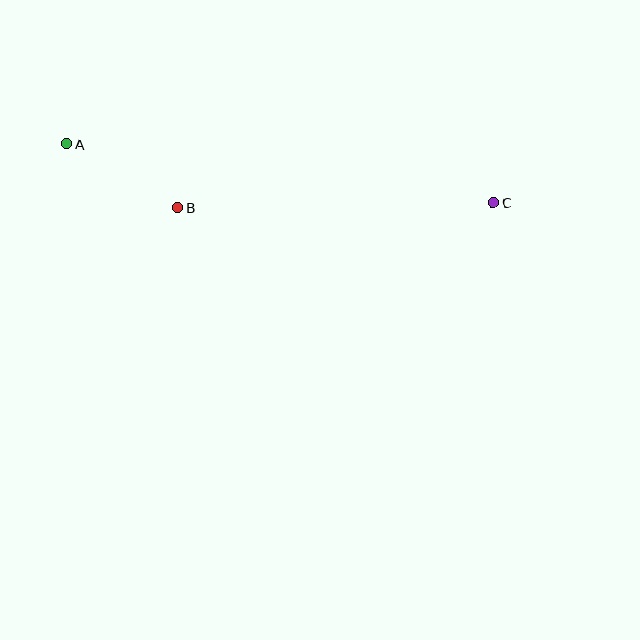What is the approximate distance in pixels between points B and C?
The distance between B and C is approximately 316 pixels.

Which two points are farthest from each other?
Points A and C are farthest from each other.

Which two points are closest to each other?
Points A and B are closest to each other.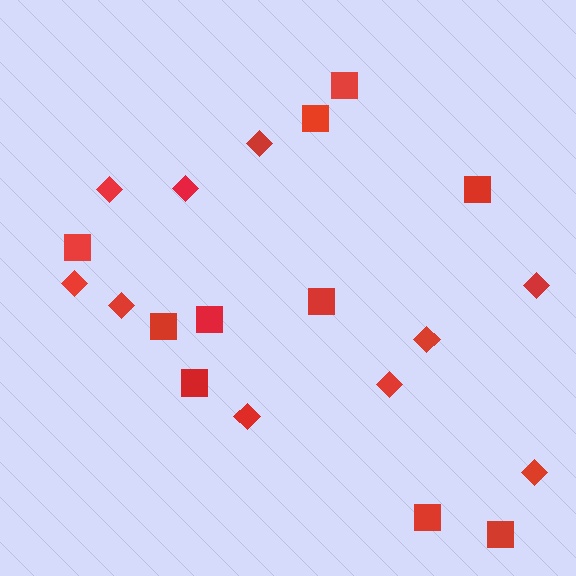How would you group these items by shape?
There are 2 groups: one group of diamonds (10) and one group of squares (10).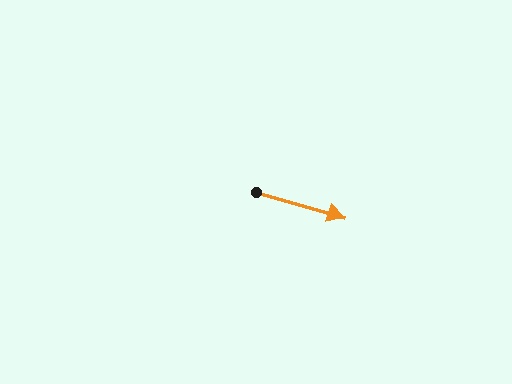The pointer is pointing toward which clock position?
Roughly 4 o'clock.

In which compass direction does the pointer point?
East.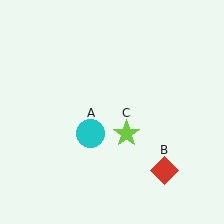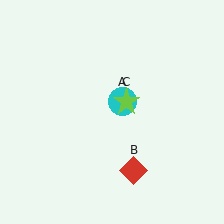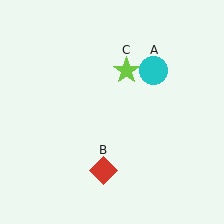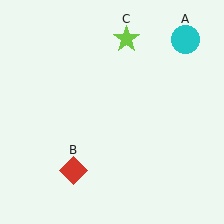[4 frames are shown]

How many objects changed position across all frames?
3 objects changed position: cyan circle (object A), red diamond (object B), lime star (object C).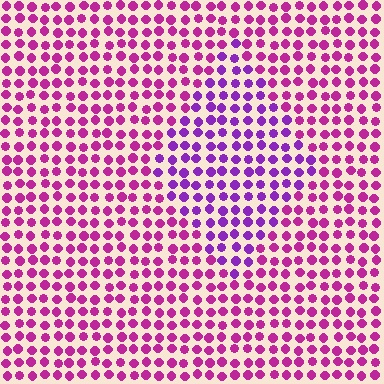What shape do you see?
I see a diamond.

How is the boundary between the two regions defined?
The boundary is defined purely by a slight shift in hue (about 33 degrees). Spacing, size, and orientation are identical on both sides.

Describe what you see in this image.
The image is filled with small magenta elements in a uniform arrangement. A diamond-shaped region is visible where the elements are tinted to a slightly different hue, forming a subtle color boundary.